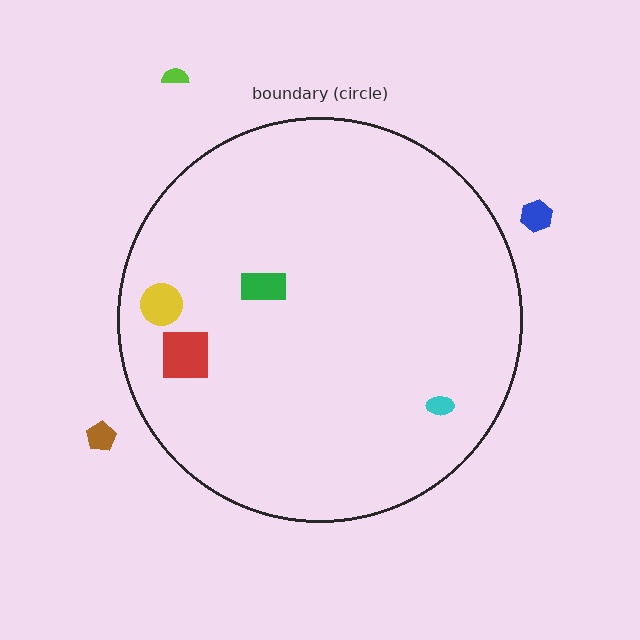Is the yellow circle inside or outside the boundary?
Inside.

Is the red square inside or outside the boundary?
Inside.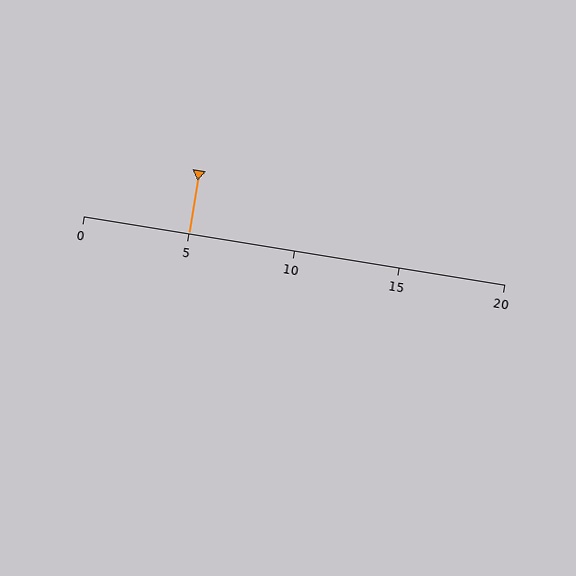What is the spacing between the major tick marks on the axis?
The major ticks are spaced 5 apart.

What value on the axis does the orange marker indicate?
The marker indicates approximately 5.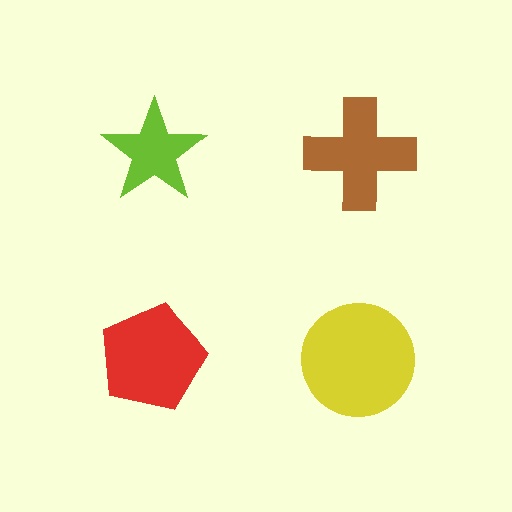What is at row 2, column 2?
A yellow circle.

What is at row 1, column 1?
A lime star.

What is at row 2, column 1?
A red pentagon.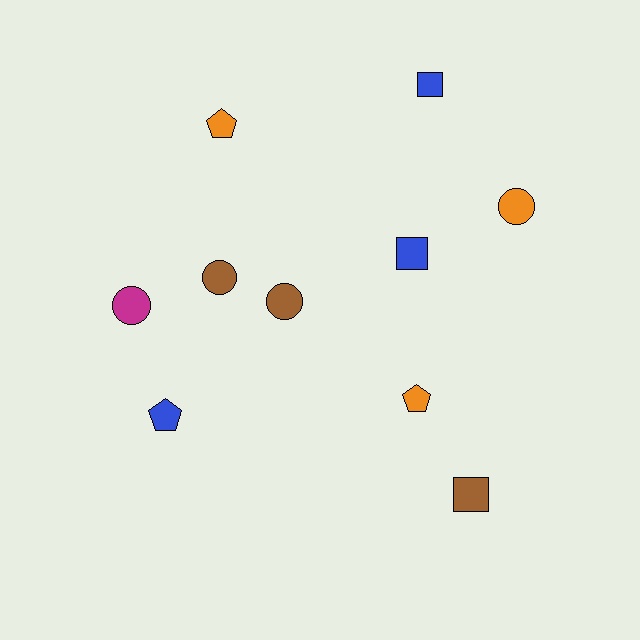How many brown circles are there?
There are 2 brown circles.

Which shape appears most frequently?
Circle, with 4 objects.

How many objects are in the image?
There are 10 objects.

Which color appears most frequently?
Orange, with 3 objects.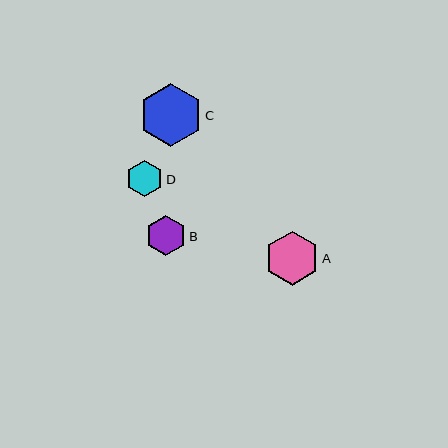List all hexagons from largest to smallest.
From largest to smallest: C, A, B, D.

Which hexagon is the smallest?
Hexagon D is the smallest with a size of approximately 37 pixels.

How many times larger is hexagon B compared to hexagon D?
Hexagon B is approximately 1.1 times the size of hexagon D.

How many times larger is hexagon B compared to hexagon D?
Hexagon B is approximately 1.1 times the size of hexagon D.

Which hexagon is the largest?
Hexagon C is the largest with a size of approximately 63 pixels.